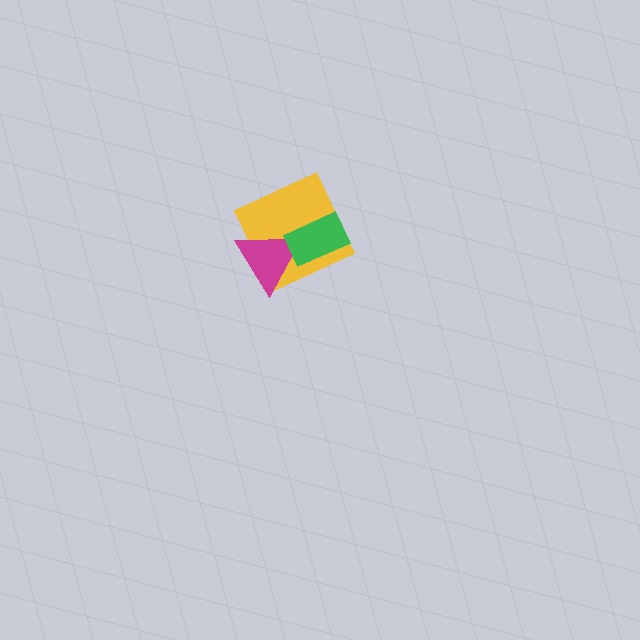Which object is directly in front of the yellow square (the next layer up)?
The magenta triangle is directly in front of the yellow square.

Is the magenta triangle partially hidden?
Yes, it is partially covered by another shape.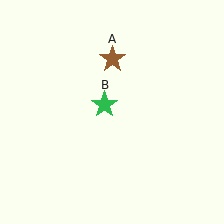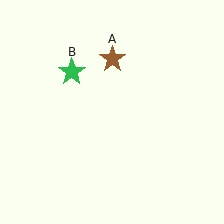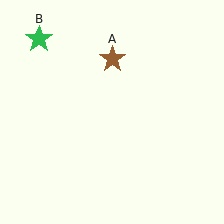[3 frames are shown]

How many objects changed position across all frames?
1 object changed position: green star (object B).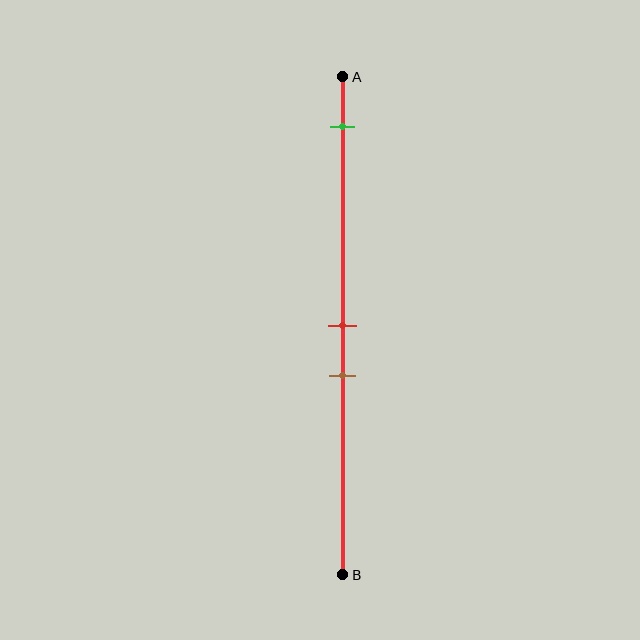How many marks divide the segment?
There are 3 marks dividing the segment.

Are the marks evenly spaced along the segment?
No, the marks are not evenly spaced.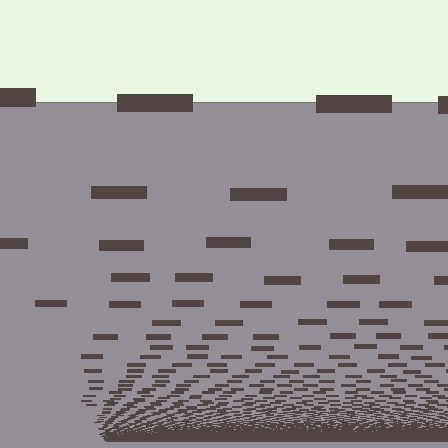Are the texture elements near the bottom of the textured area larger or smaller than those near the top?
Smaller. The gradient is inverted — elements near the bottom are smaller and denser.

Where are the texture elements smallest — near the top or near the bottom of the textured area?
Near the bottom.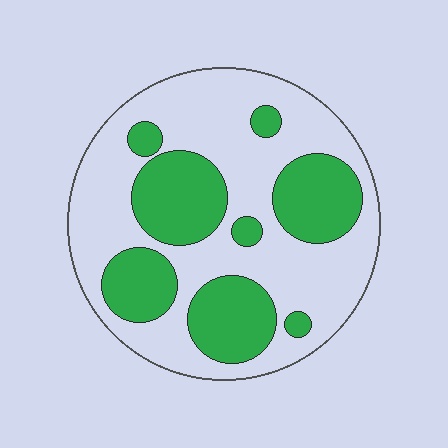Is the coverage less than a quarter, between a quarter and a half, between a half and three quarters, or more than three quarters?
Between a quarter and a half.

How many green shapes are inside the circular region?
8.